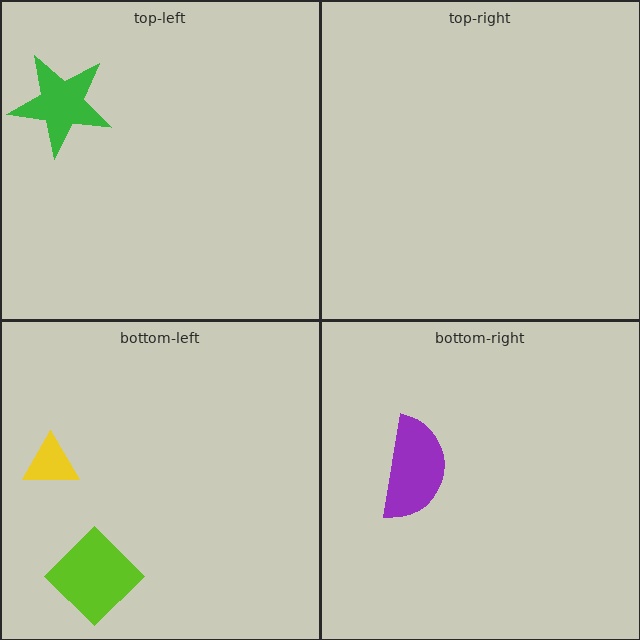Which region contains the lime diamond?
The bottom-left region.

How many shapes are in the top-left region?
1.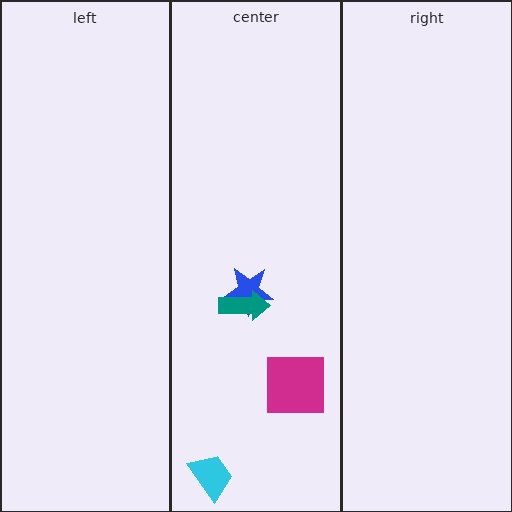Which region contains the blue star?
The center region.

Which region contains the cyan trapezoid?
The center region.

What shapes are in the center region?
The magenta square, the cyan trapezoid, the blue star, the teal arrow.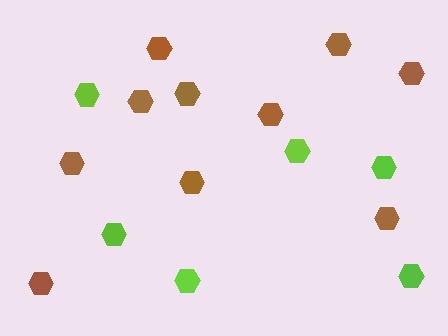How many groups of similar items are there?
There are 2 groups: one group of brown hexagons (10) and one group of lime hexagons (6).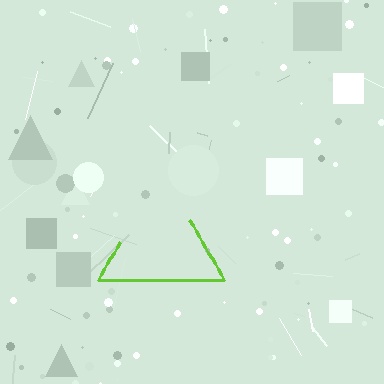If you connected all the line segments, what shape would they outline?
They would outline a triangle.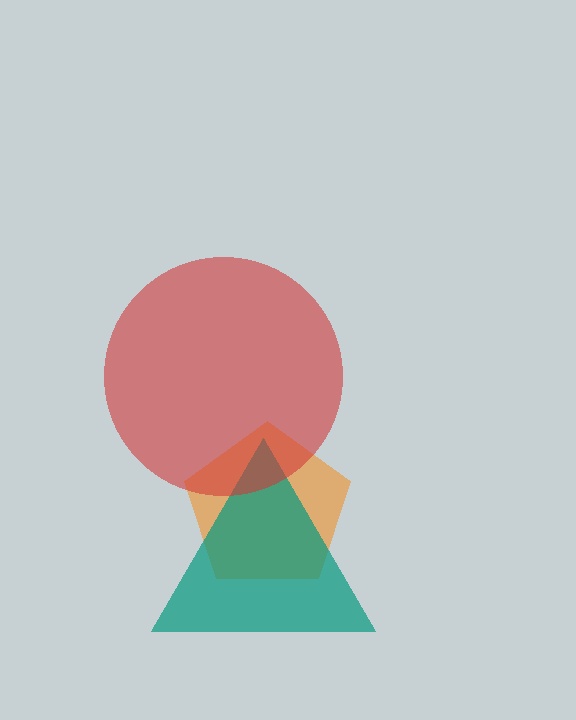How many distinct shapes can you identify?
There are 3 distinct shapes: an orange pentagon, a teal triangle, a red circle.